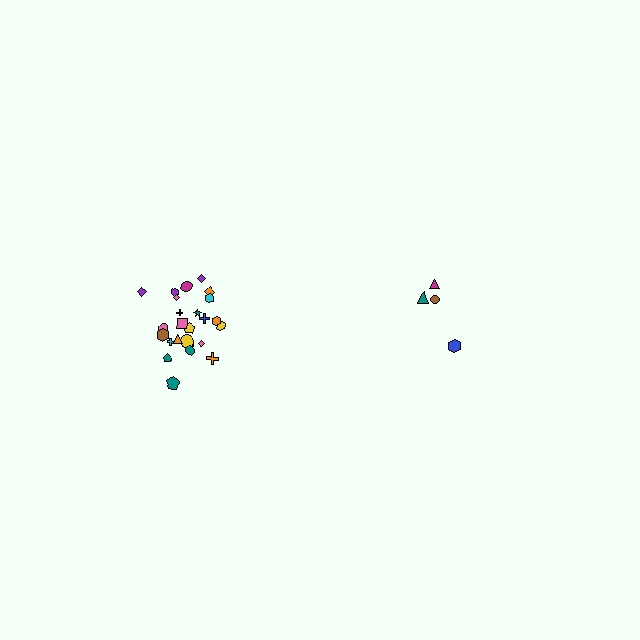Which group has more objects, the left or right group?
The left group.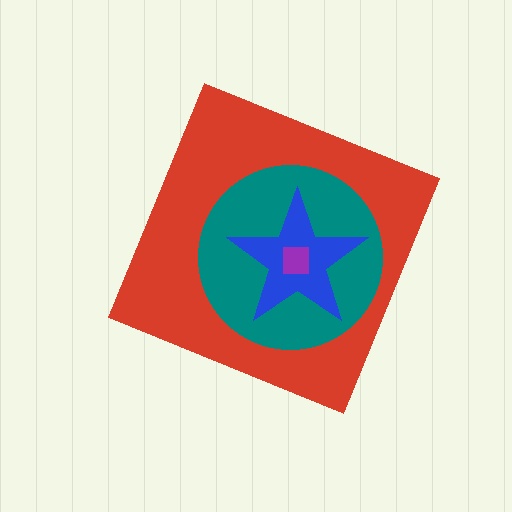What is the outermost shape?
The red diamond.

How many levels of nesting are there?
4.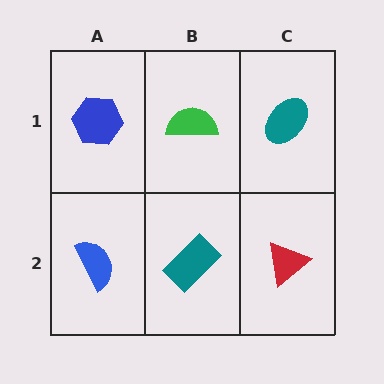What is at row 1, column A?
A blue hexagon.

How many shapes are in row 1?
3 shapes.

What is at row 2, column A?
A blue semicircle.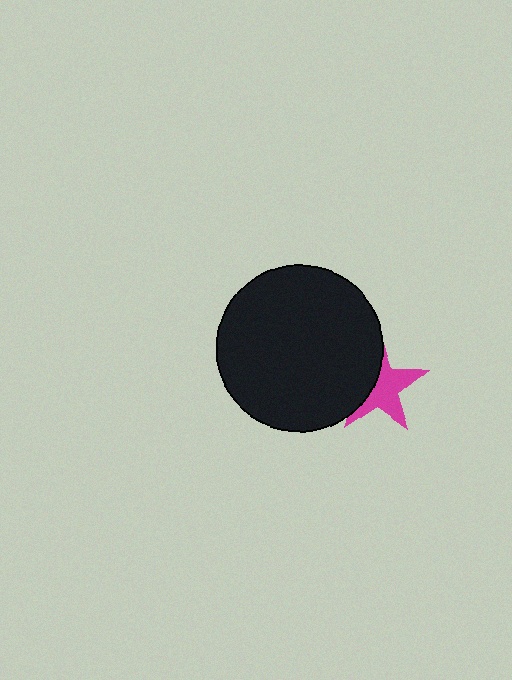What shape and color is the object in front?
The object in front is a black circle.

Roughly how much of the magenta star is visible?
About half of it is visible (roughly 58%).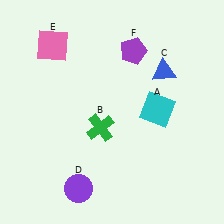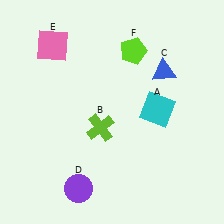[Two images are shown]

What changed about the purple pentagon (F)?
In Image 1, F is purple. In Image 2, it changed to lime.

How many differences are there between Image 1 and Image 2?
There are 2 differences between the two images.